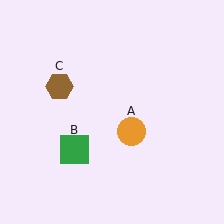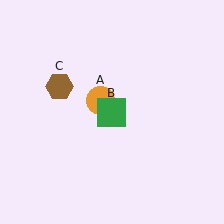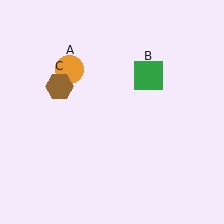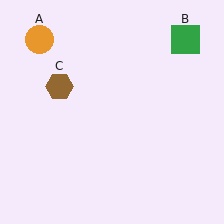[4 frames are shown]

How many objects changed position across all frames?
2 objects changed position: orange circle (object A), green square (object B).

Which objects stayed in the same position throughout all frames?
Brown hexagon (object C) remained stationary.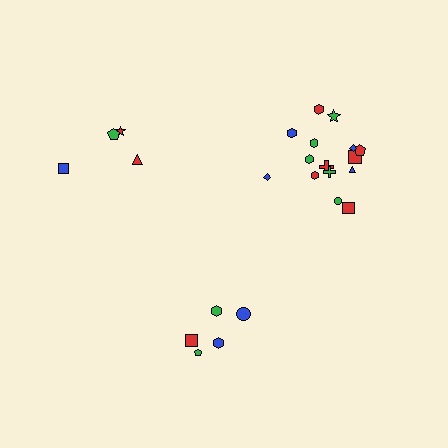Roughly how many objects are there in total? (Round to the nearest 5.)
Roughly 25 objects in total.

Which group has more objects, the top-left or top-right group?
The top-right group.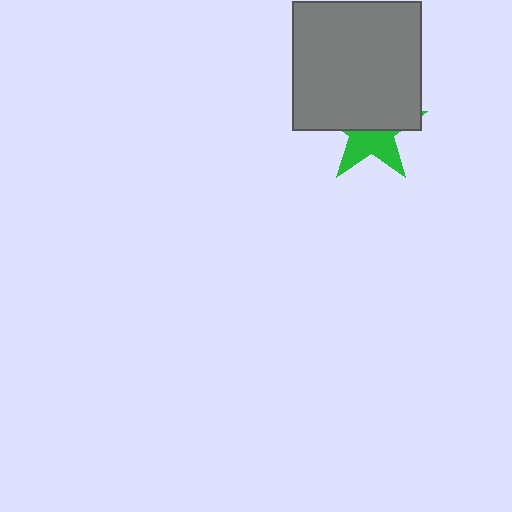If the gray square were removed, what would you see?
You would see the complete green star.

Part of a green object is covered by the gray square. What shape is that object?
It is a star.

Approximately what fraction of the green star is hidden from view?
Roughly 56% of the green star is hidden behind the gray square.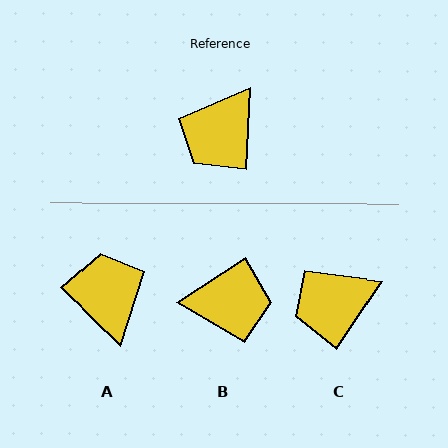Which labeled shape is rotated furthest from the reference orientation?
A, about 131 degrees away.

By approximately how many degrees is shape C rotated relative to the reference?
Approximately 31 degrees clockwise.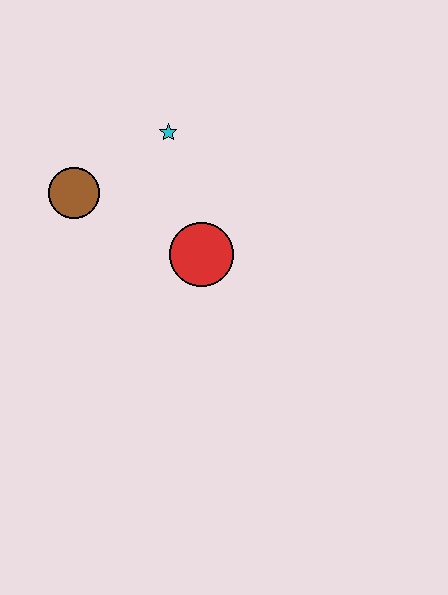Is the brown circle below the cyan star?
Yes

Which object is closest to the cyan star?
The brown circle is closest to the cyan star.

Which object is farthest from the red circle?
The brown circle is farthest from the red circle.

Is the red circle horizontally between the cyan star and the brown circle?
No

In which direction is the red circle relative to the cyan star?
The red circle is below the cyan star.